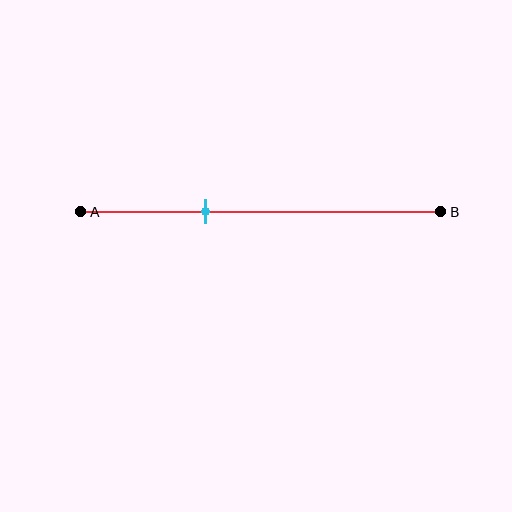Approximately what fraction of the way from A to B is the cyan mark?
The cyan mark is approximately 35% of the way from A to B.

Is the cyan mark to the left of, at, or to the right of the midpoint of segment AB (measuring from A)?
The cyan mark is to the left of the midpoint of segment AB.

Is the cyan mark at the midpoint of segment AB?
No, the mark is at about 35% from A, not at the 50% midpoint.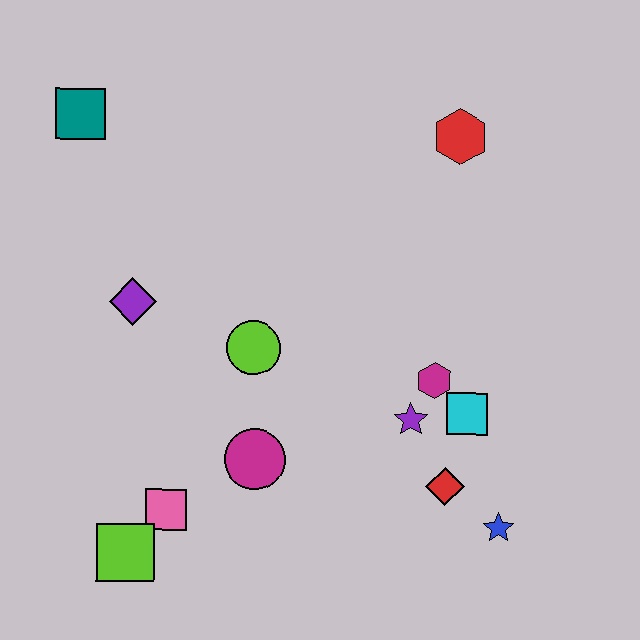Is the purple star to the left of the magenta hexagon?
Yes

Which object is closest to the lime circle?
The magenta circle is closest to the lime circle.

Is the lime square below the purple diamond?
Yes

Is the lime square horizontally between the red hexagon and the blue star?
No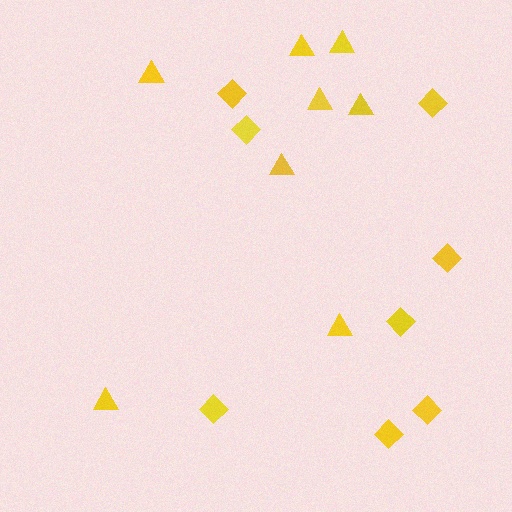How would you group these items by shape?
There are 2 groups: one group of diamonds (8) and one group of triangles (8).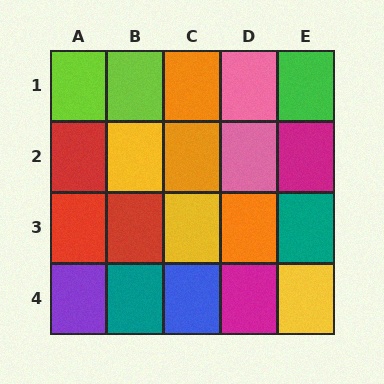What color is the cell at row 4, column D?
Magenta.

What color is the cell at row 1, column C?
Orange.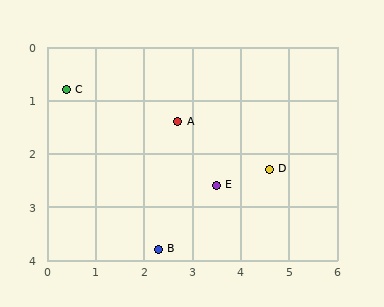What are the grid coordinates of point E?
Point E is at approximately (3.5, 2.6).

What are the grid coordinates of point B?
Point B is at approximately (2.3, 3.8).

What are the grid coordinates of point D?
Point D is at approximately (4.6, 2.3).